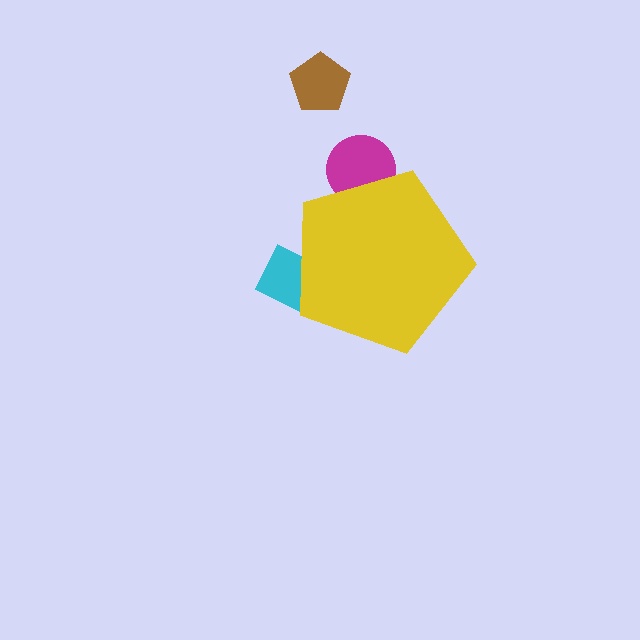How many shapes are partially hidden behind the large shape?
2 shapes are partially hidden.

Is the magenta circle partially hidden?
Yes, the magenta circle is partially hidden behind the yellow pentagon.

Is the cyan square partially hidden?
Yes, the cyan square is partially hidden behind the yellow pentagon.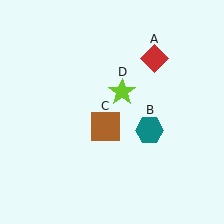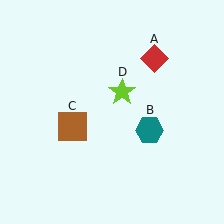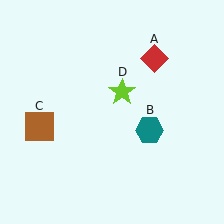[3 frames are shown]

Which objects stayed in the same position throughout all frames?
Red diamond (object A) and teal hexagon (object B) and lime star (object D) remained stationary.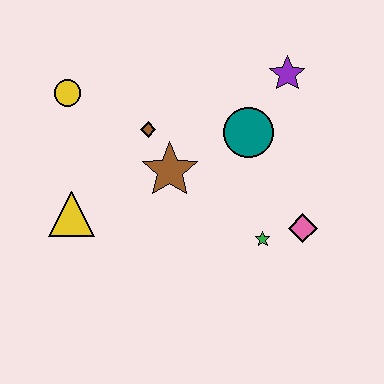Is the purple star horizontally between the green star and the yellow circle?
No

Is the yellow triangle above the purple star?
No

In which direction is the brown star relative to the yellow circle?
The brown star is to the right of the yellow circle.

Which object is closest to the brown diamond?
The brown star is closest to the brown diamond.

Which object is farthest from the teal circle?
The yellow triangle is farthest from the teal circle.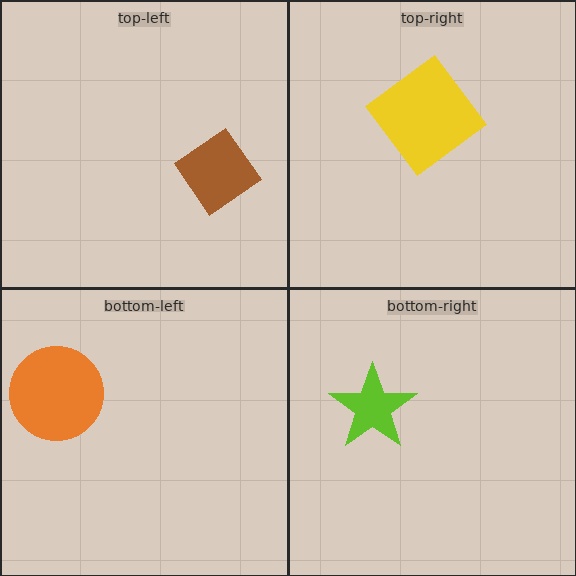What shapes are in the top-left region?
The brown diamond.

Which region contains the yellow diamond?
The top-right region.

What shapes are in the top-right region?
The yellow diamond.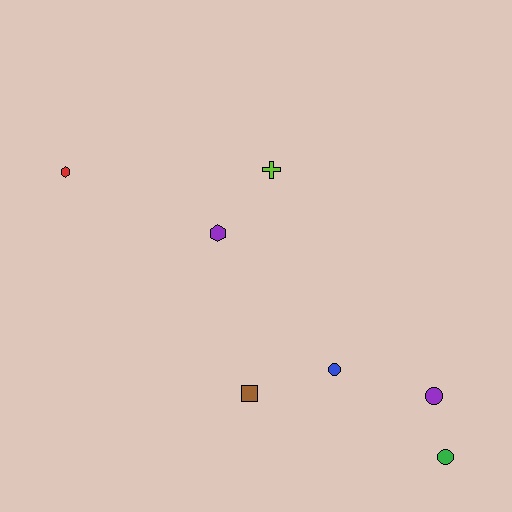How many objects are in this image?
There are 7 objects.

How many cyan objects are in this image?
There are no cyan objects.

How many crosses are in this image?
There is 1 cross.